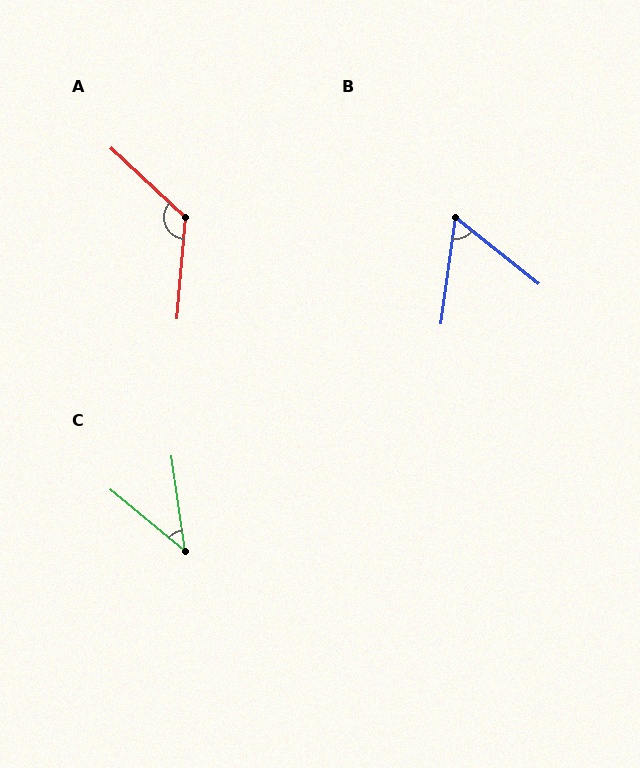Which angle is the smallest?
C, at approximately 42 degrees.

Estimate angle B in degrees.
Approximately 59 degrees.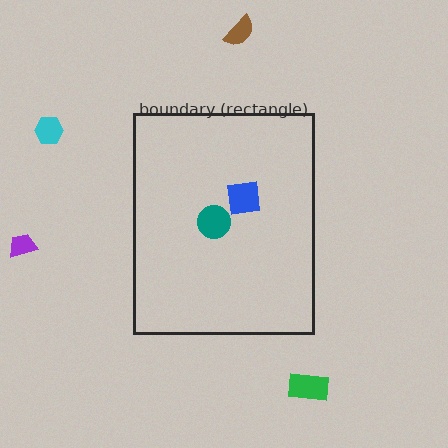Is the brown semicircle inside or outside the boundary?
Outside.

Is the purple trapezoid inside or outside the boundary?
Outside.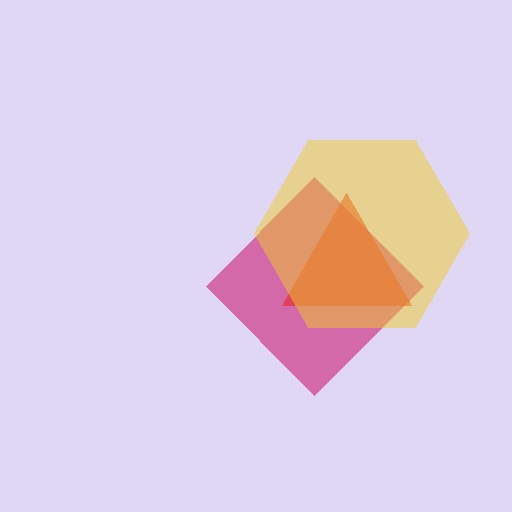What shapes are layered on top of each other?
The layered shapes are: a magenta diamond, a red triangle, a yellow hexagon.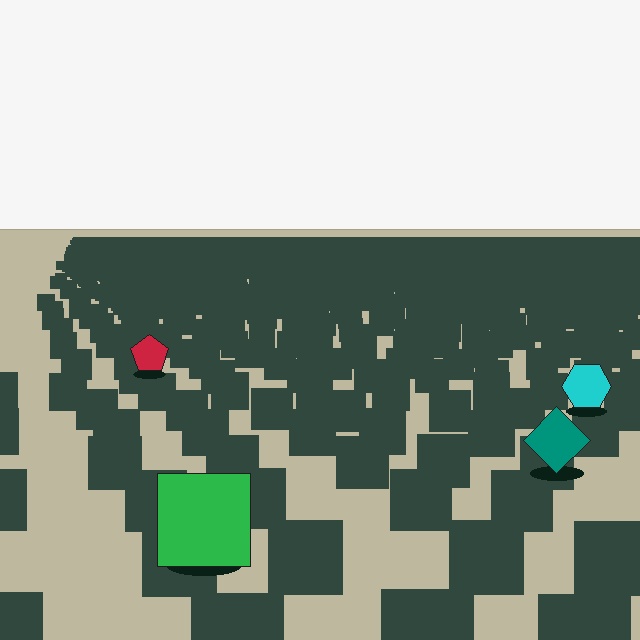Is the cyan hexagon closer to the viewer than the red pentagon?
Yes. The cyan hexagon is closer — you can tell from the texture gradient: the ground texture is coarser near it.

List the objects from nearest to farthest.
From nearest to farthest: the green square, the teal diamond, the cyan hexagon, the red pentagon.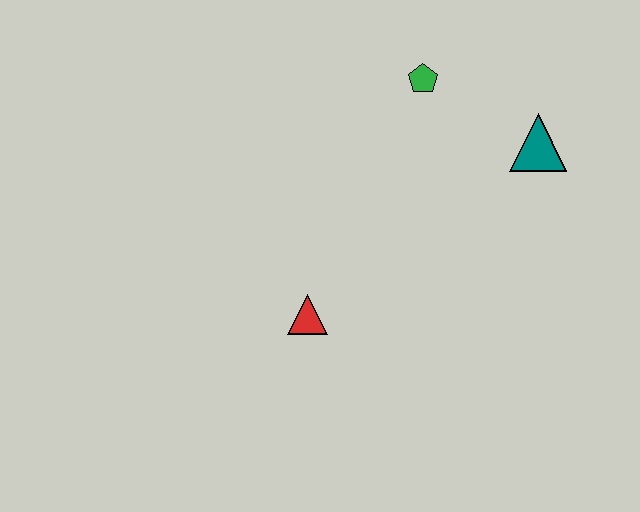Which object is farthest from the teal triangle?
The red triangle is farthest from the teal triangle.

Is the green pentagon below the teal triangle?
No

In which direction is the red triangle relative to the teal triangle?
The red triangle is to the left of the teal triangle.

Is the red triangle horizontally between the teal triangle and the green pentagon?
No